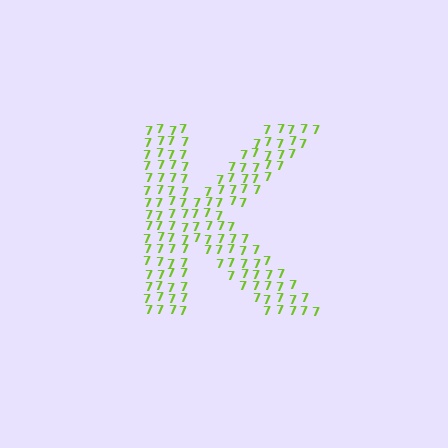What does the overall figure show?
The overall figure shows the letter K.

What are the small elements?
The small elements are digit 7's.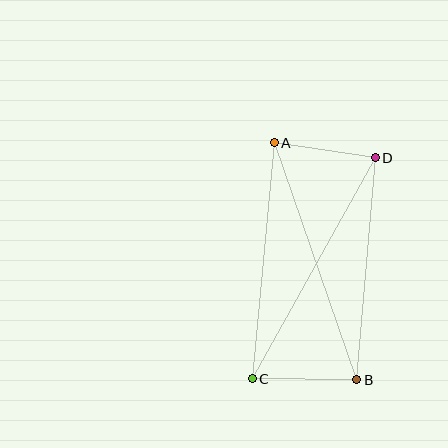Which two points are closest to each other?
Points A and D are closest to each other.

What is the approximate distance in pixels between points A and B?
The distance between A and B is approximately 251 pixels.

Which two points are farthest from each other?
Points C and D are farthest from each other.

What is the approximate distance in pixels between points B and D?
The distance between B and D is approximately 223 pixels.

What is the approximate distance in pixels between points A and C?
The distance between A and C is approximately 237 pixels.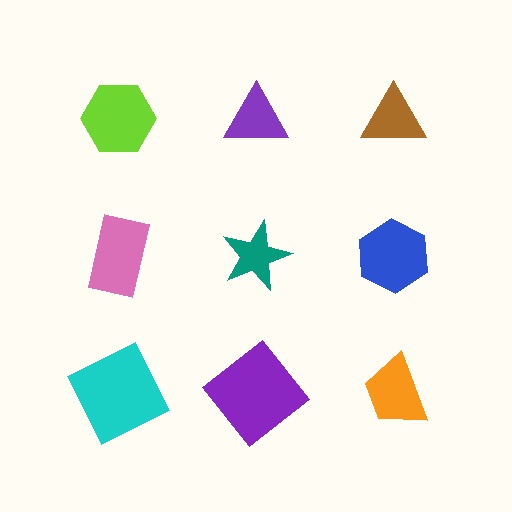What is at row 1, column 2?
A purple triangle.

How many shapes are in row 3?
3 shapes.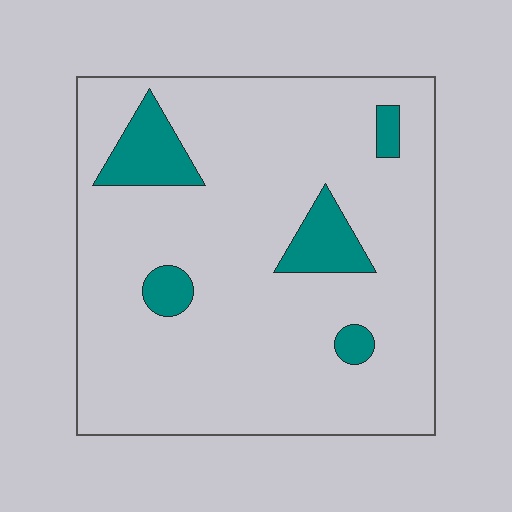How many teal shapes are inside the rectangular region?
5.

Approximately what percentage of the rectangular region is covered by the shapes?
Approximately 10%.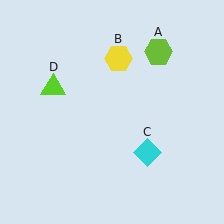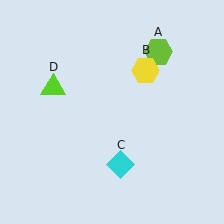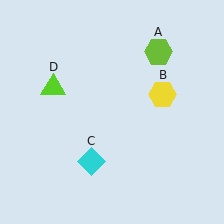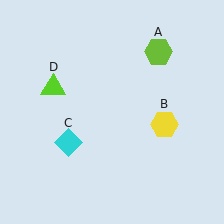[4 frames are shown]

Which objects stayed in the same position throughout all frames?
Lime hexagon (object A) and lime triangle (object D) remained stationary.